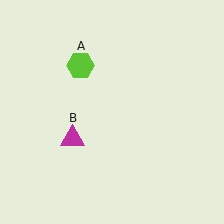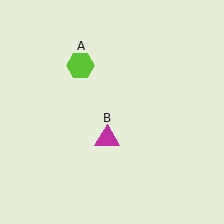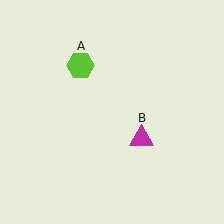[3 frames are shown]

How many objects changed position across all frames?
1 object changed position: magenta triangle (object B).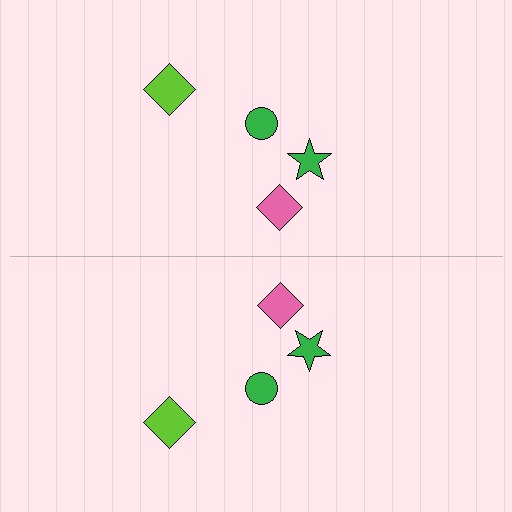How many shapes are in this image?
There are 8 shapes in this image.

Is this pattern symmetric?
Yes, this pattern has bilateral (reflection) symmetry.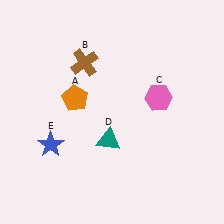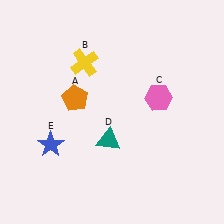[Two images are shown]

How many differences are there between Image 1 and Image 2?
There is 1 difference between the two images.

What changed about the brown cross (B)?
In Image 1, B is brown. In Image 2, it changed to yellow.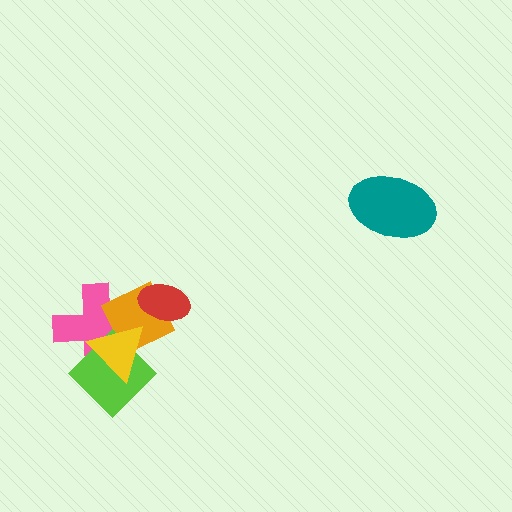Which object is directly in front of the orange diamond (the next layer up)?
The lime diamond is directly in front of the orange diamond.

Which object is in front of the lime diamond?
The yellow triangle is in front of the lime diamond.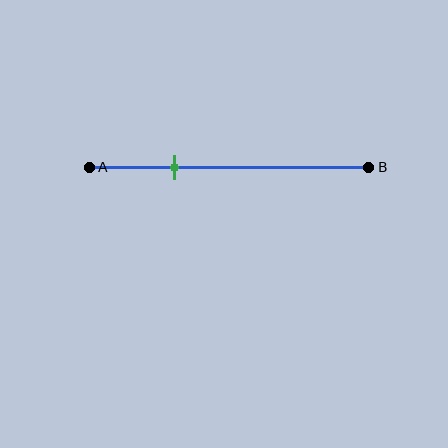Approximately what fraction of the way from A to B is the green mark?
The green mark is approximately 30% of the way from A to B.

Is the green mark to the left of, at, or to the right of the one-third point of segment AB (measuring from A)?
The green mark is approximately at the one-third point of segment AB.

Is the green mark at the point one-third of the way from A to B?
Yes, the mark is approximately at the one-third point.